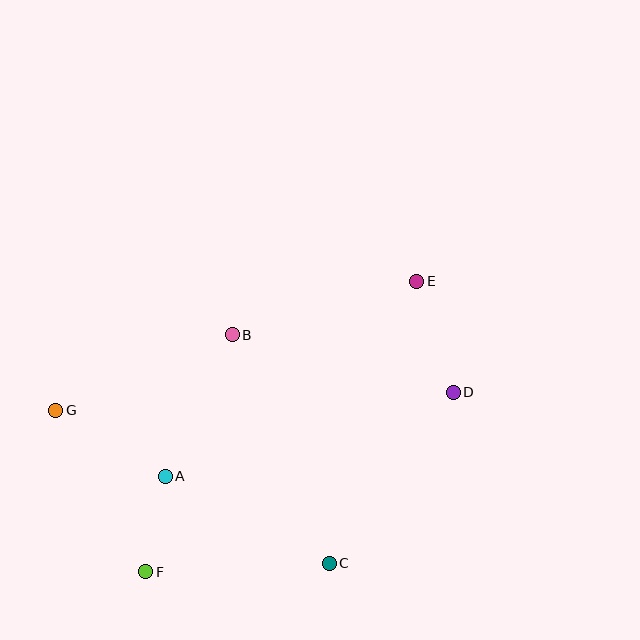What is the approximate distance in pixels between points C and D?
The distance between C and D is approximately 211 pixels.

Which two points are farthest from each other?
Points D and G are farthest from each other.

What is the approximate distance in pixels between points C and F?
The distance between C and F is approximately 184 pixels.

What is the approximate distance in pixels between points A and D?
The distance between A and D is approximately 300 pixels.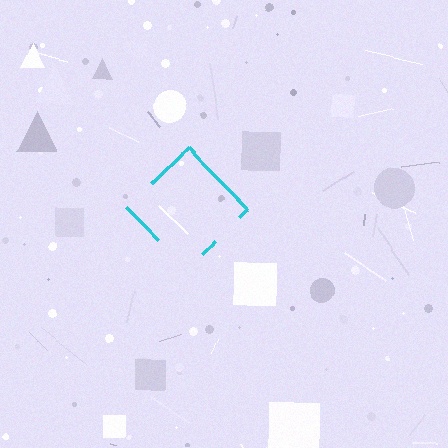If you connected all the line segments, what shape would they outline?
They would outline a diamond.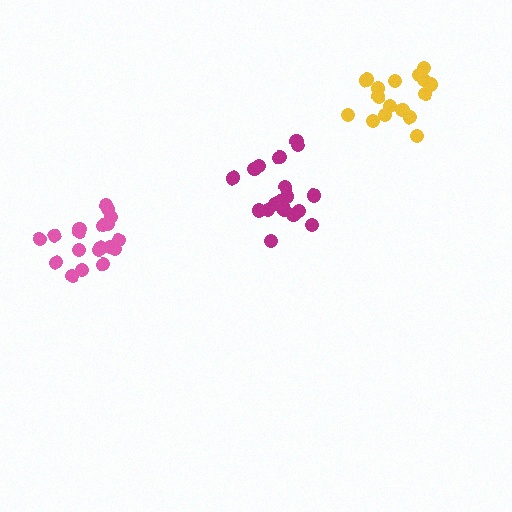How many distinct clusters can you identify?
There are 3 distinct clusters.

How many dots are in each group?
Group 1: 17 dots, Group 2: 19 dots, Group 3: 19 dots (55 total).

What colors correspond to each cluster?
The clusters are colored: yellow, pink, magenta.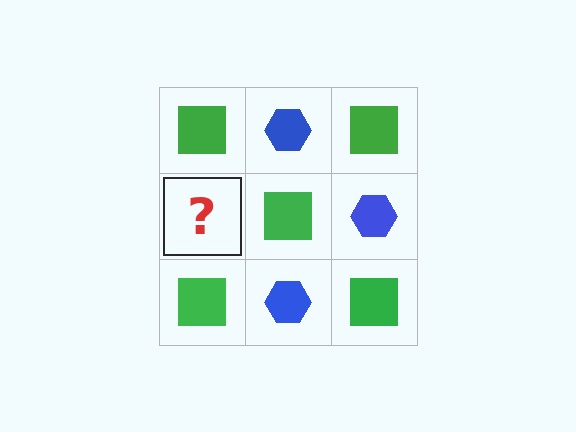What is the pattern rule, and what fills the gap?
The rule is that it alternates green square and blue hexagon in a checkerboard pattern. The gap should be filled with a blue hexagon.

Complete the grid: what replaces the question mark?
The question mark should be replaced with a blue hexagon.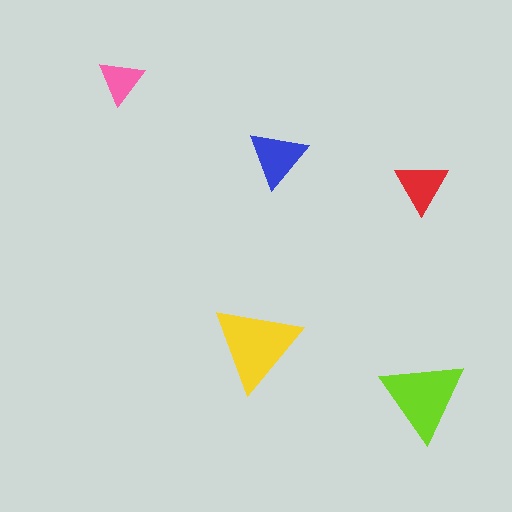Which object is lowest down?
The lime triangle is bottommost.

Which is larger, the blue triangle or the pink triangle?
The blue one.